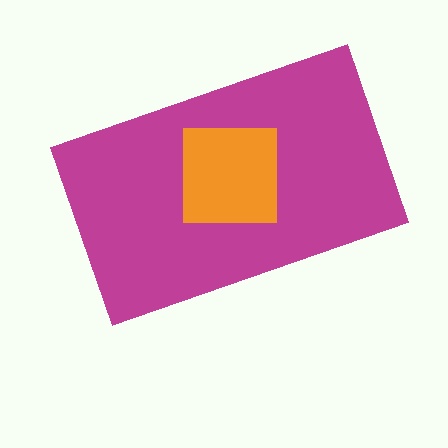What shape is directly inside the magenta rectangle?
The orange square.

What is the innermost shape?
The orange square.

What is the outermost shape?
The magenta rectangle.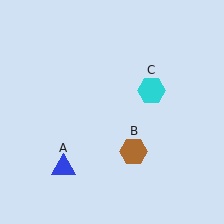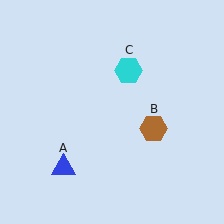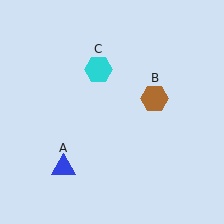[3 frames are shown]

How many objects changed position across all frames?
2 objects changed position: brown hexagon (object B), cyan hexagon (object C).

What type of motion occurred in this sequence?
The brown hexagon (object B), cyan hexagon (object C) rotated counterclockwise around the center of the scene.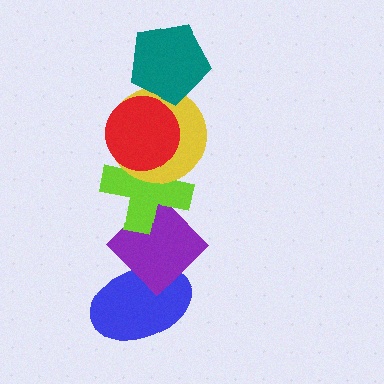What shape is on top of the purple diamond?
The lime cross is on top of the purple diamond.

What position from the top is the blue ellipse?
The blue ellipse is 6th from the top.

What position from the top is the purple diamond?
The purple diamond is 5th from the top.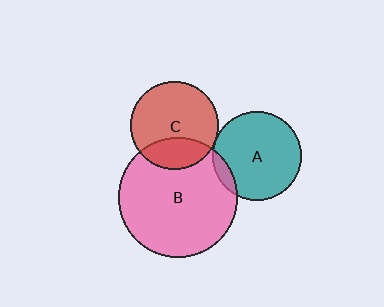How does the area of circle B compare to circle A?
Approximately 1.8 times.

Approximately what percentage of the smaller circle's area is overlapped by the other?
Approximately 25%.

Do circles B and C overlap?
Yes.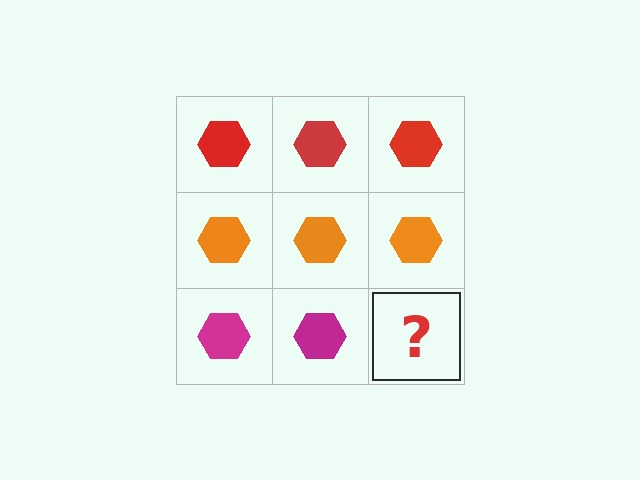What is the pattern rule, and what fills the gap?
The rule is that each row has a consistent color. The gap should be filled with a magenta hexagon.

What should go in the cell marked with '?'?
The missing cell should contain a magenta hexagon.